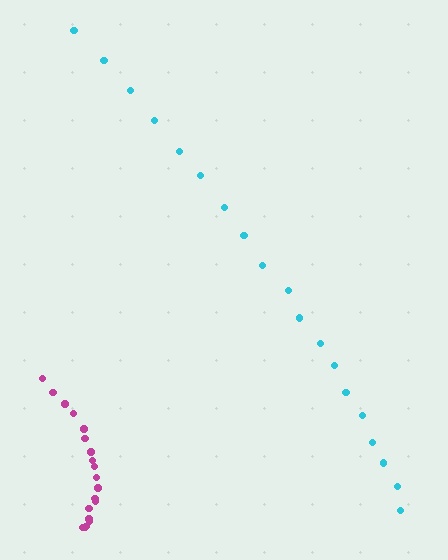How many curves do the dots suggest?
There are 2 distinct paths.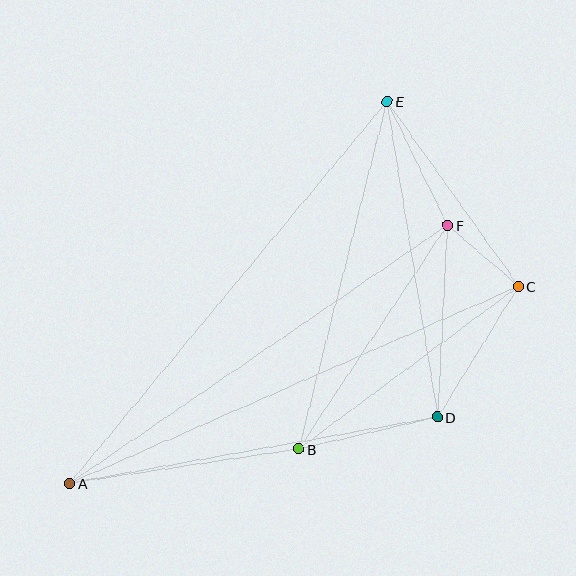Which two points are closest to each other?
Points C and F are closest to each other.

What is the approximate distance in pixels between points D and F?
The distance between D and F is approximately 192 pixels.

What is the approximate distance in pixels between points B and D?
The distance between B and D is approximately 142 pixels.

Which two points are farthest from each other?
Points A and E are farthest from each other.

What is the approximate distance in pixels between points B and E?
The distance between B and E is approximately 358 pixels.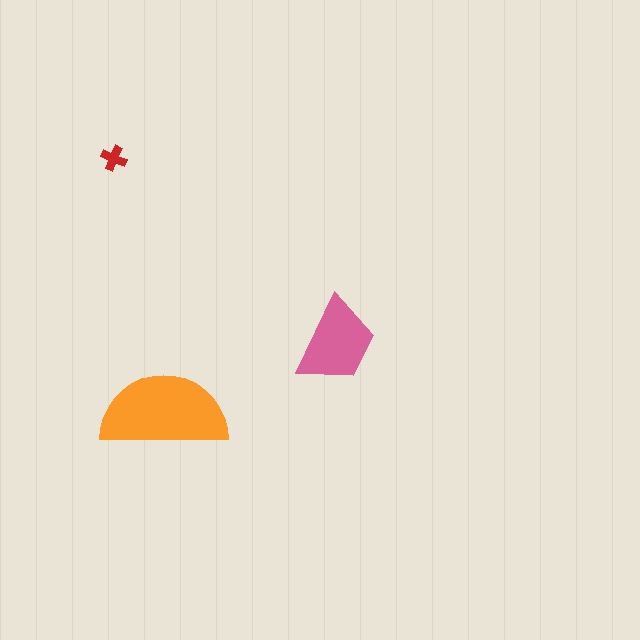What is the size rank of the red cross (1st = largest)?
3rd.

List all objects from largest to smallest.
The orange semicircle, the pink trapezoid, the red cross.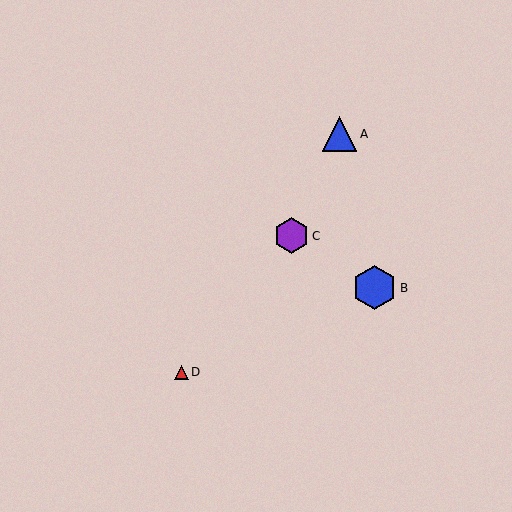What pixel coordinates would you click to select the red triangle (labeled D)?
Click at (182, 372) to select the red triangle D.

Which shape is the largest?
The blue hexagon (labeled B) is the largest.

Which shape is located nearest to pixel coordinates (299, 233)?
The purple hexagon (labeled C) at (291, 236) is nearest to that location.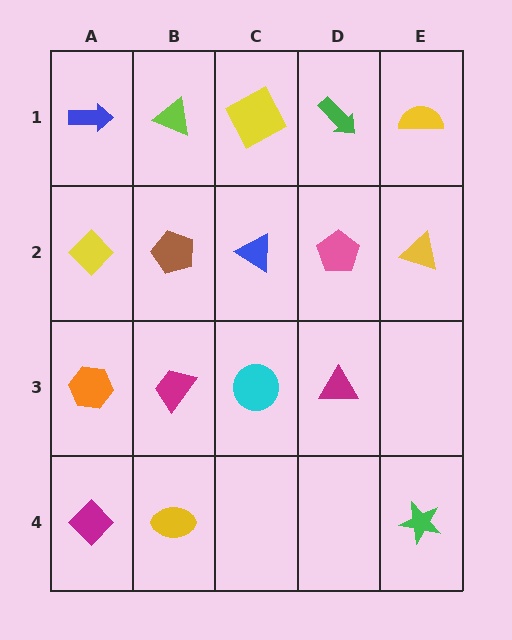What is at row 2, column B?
A brown pentagon.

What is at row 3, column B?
A magenta trapezoid.